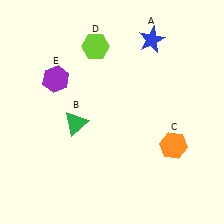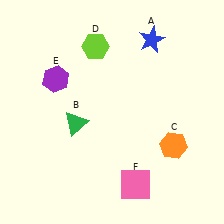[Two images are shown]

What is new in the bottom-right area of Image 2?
A pink square (F) was added in the bottom-right area of Image 2.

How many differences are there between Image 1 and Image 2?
There is 1 difference between the two images.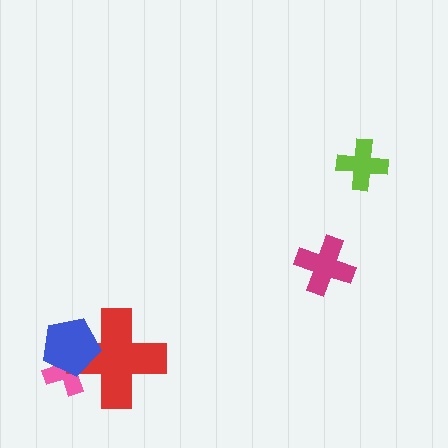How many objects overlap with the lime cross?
0 objects overlap with the lime cross.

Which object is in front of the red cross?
The blue pentagon is in front of the red cross.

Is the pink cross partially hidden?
Yes, it is partially covered by another shape.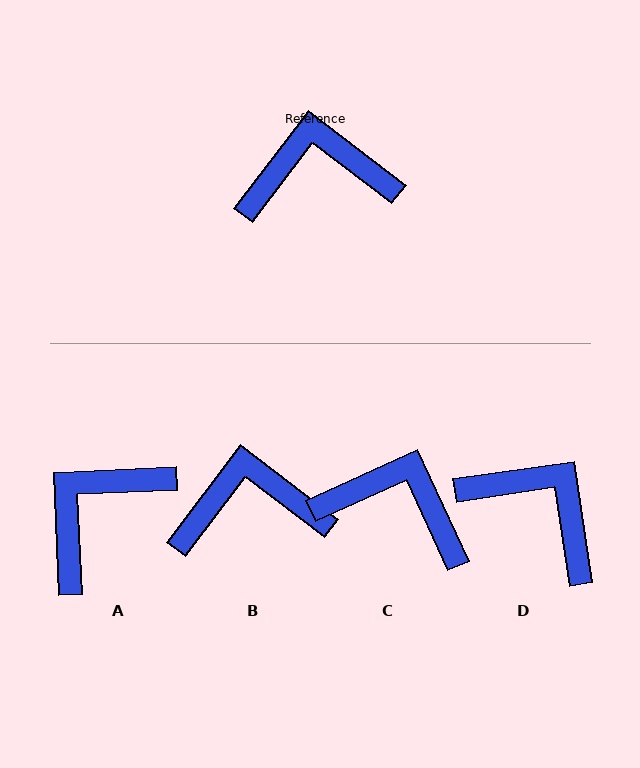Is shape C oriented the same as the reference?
No, it is off by about 28 degrees.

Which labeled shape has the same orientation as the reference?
B.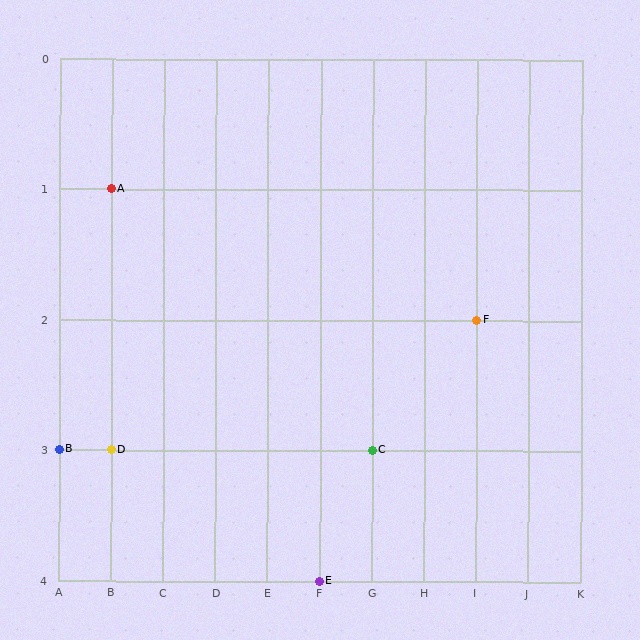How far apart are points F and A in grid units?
Points F and A are 7 columns and 1 row apart (about 7.1 grid units diagonally).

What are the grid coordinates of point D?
Point D is at grid coordinates (B, 3).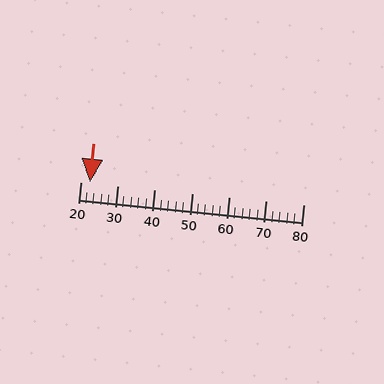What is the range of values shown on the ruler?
The ruler shows values from 20 to 80.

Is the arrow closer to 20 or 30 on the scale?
The arrow is closer to 20.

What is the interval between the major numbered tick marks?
The major tick marks are spaced 10 units apart.